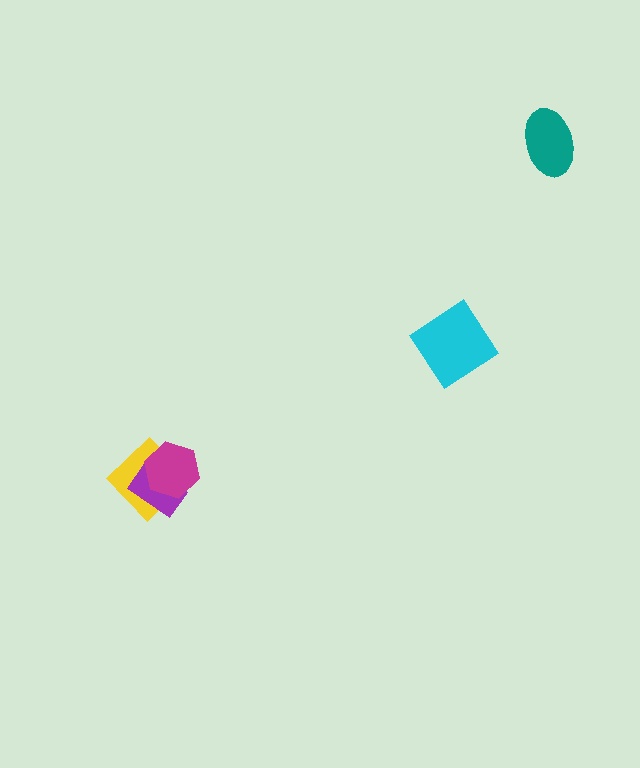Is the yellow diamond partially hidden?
Yes, it is partially covered by another shape.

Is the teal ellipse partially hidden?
No, no other shape covers it.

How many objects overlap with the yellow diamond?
2 objects overlap with the yellow diamond.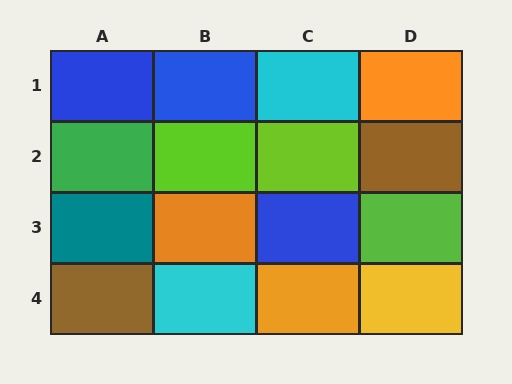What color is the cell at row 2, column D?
Brown.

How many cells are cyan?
2 cells are cyan.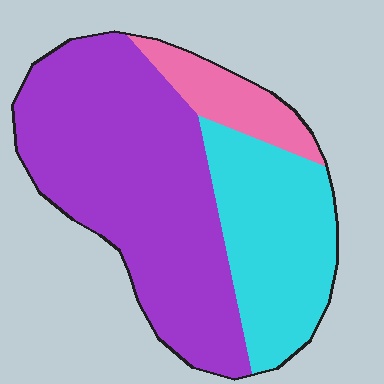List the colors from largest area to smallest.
From largest to smallest: purple, cyan, pink.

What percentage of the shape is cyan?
Cyan covers about 30% of the shape.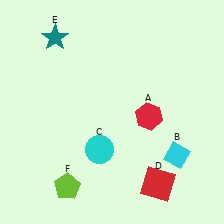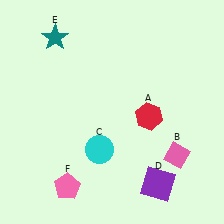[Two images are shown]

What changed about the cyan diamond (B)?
In Image 1, B is cyan. In Image 2, it changed to pink.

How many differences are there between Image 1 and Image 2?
There are 3 differences between the two images.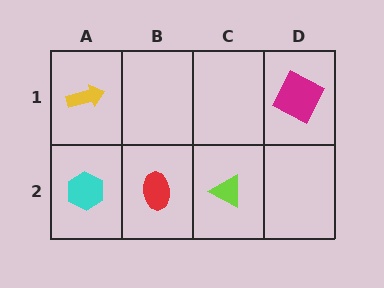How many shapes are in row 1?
2 shapes.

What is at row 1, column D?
A magenta square.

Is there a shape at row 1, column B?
No, that cell is empty.